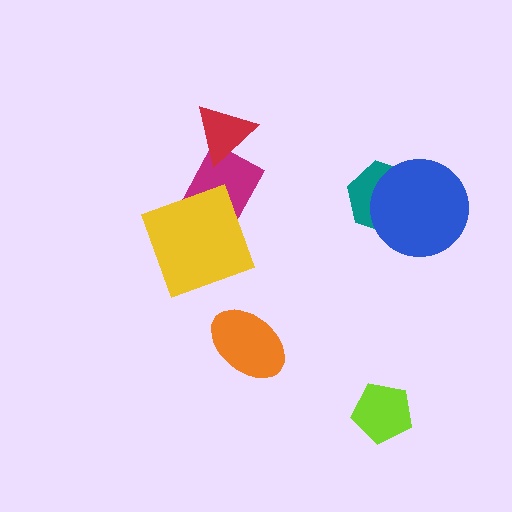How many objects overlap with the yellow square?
1 object overlaps with the yellow square.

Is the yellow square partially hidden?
No, no other shape covers it.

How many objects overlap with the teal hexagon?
1 object overlaps with the teal hexagon.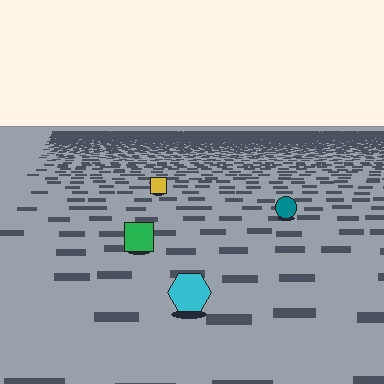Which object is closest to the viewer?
The cyan hexagon is closest. The texture marks near it are larger and more spread out.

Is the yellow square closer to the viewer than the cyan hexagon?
No. The cyan hexagon is closer — you can tell from the texture gradient: the ground texture is coarser near it.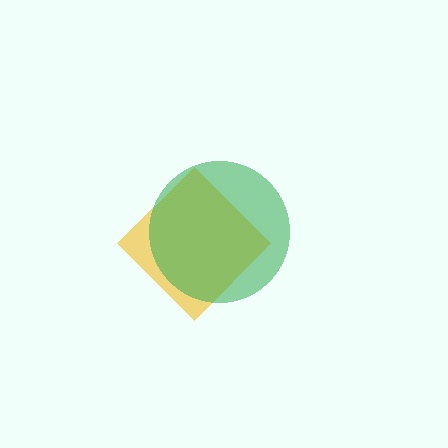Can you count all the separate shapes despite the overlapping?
Yes, there are 2 separate shapes.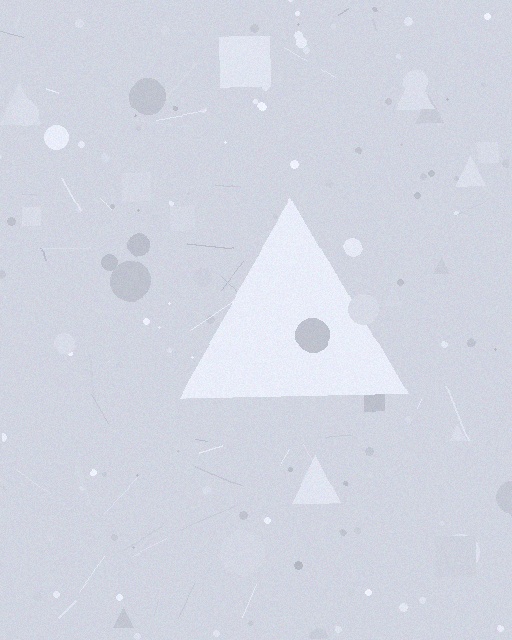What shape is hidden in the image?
A triangle is hidden in the image.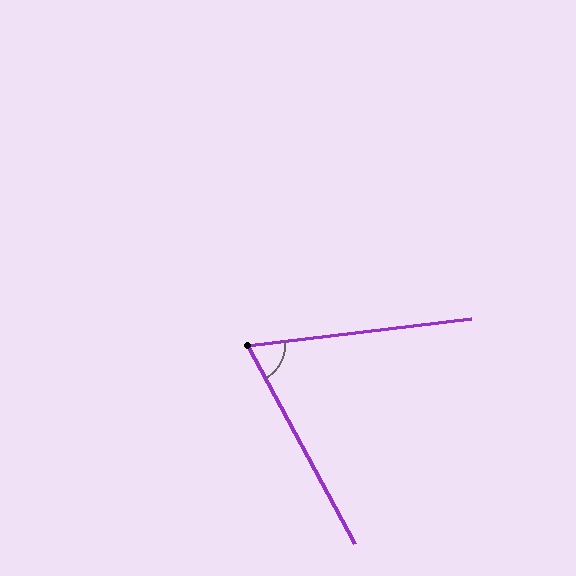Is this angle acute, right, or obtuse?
It is acute.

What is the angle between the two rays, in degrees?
Approximately 69 degrees.